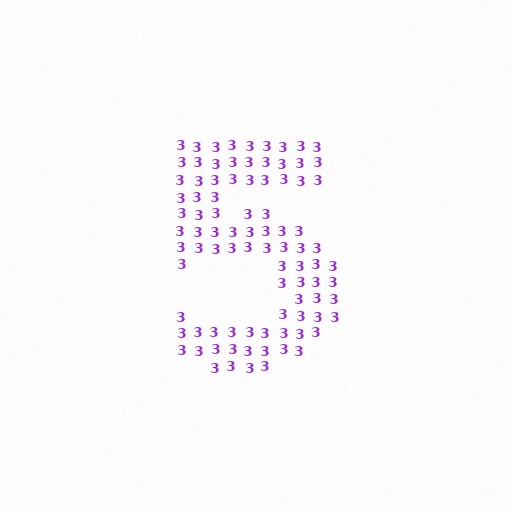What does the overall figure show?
The overall figure shows the digit 5.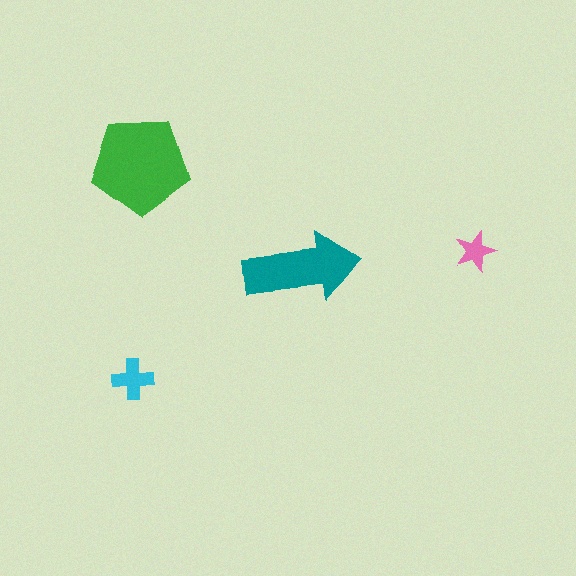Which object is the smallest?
The pink star.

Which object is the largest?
The green pentagon.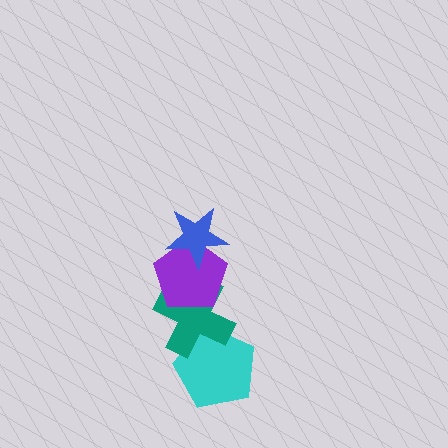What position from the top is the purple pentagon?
The purple pentagon is 2nd from the top.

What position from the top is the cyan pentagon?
The cyan pentagon is 4th from the top.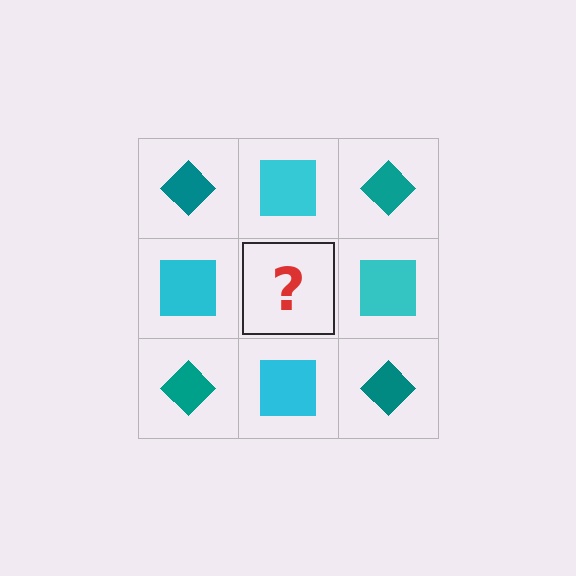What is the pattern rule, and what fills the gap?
The rule is that it alternates teal diamond and cyan square in a checkerboard pattern. The gap should be filled with a teal diamond.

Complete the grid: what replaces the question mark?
The question mark should be replaced with a teal diamond.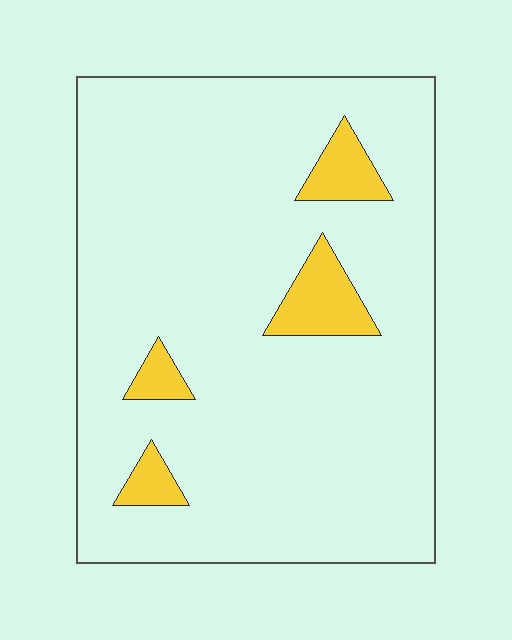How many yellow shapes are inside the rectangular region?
4.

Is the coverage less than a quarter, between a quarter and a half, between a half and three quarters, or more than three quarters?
Less than a quarter.